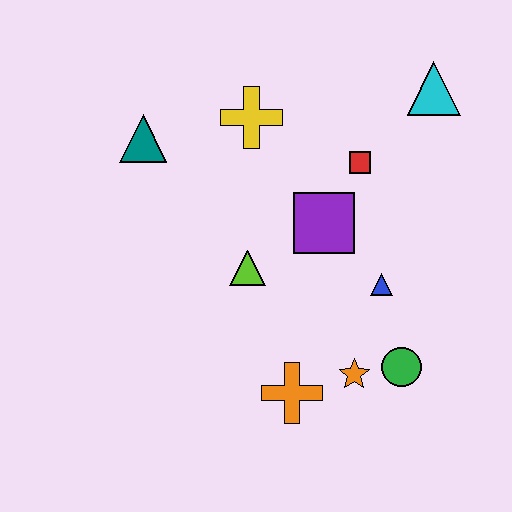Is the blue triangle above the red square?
No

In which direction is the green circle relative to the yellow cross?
The green circle is below the yellow cross.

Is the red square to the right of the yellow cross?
Yes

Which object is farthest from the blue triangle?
The teal triangle is farthest from the blue triangle.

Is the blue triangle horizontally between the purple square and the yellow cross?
No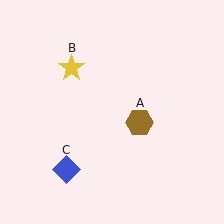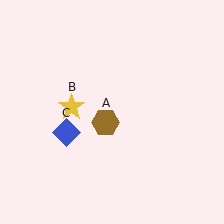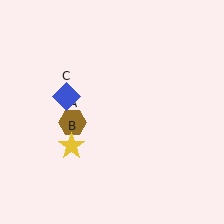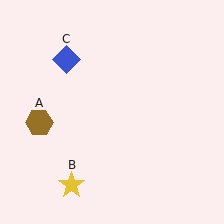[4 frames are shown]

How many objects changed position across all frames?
3 objects changed position: brown hexagon (object A), yellow star (object B), blue diamond (object C).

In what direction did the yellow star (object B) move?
The yellow star (object B) moved down.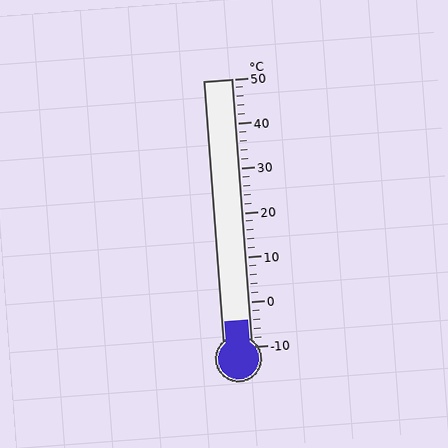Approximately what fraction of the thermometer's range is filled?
The thermometer is filled to approximately 10% of its range.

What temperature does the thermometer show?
The thermometer shows approximately -4°C.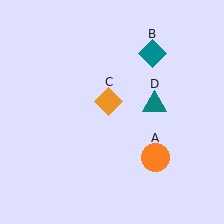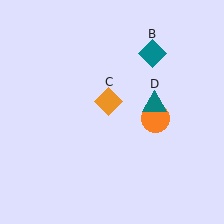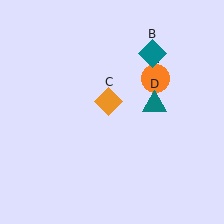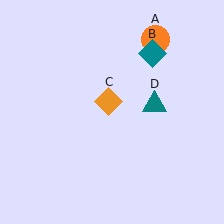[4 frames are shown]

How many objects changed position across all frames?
1 object changed position: orange circle (object A).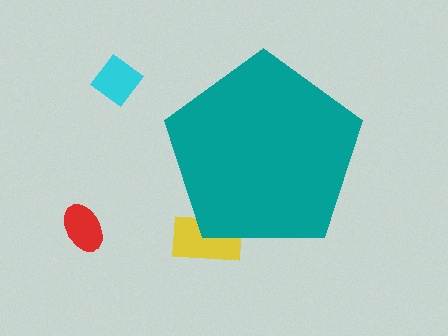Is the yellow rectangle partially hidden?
Yes, the yellow rectangle is partially hidden behind the teal pentagon.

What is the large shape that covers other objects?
A teal pentagon.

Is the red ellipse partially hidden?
No, the red ellipse is fully visible.